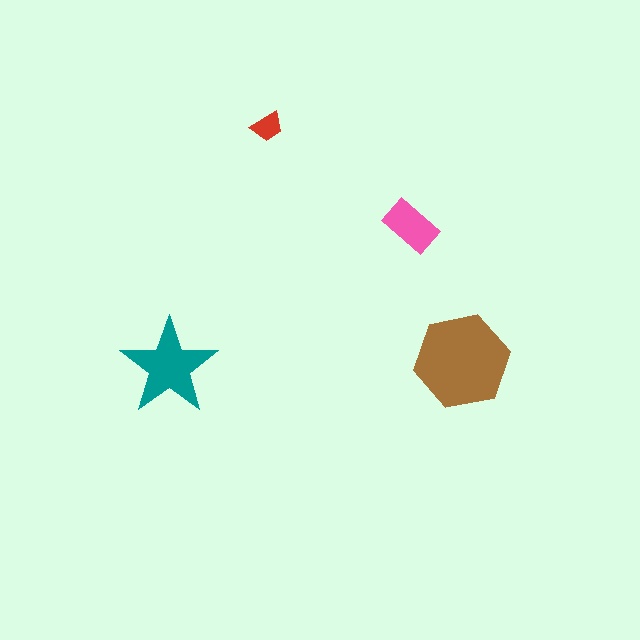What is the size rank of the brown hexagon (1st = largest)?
1st.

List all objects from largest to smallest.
The brown hexagon, the teal star, the pink rectangle, the red trapezoid.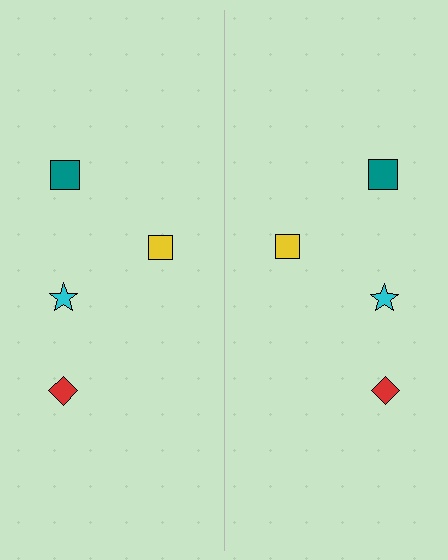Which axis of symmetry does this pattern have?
The pattern has a vertical axis of symmetry running through the center of the image.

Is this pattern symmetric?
Yes, this pattern has bilateral (reflection) symmetry.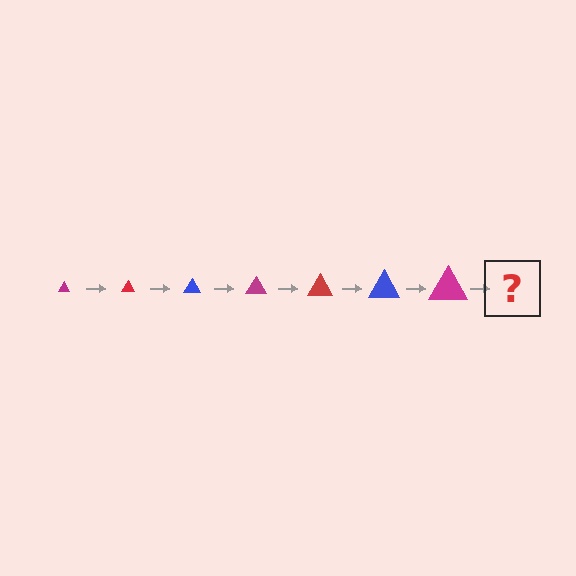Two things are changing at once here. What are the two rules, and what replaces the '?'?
The two rules are that the triangle grows larger each step and the color cycles through magenta, red, and blue. The '?' should be a red triangle, larger than the previous one.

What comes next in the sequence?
The next element should be a red triangle, larger than the previous one.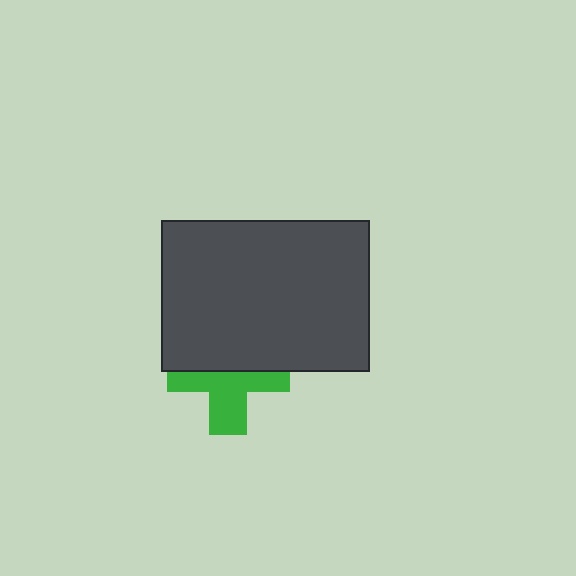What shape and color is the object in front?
The object in front is a dark gray rectangle.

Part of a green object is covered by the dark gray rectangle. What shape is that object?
It is a cross.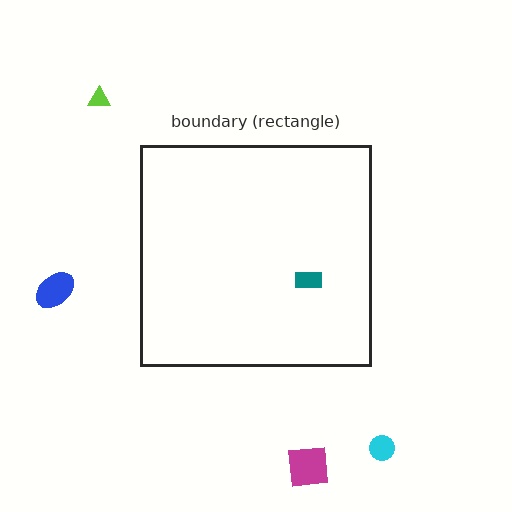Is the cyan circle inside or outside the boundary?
Outside.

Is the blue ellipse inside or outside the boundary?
Outside.